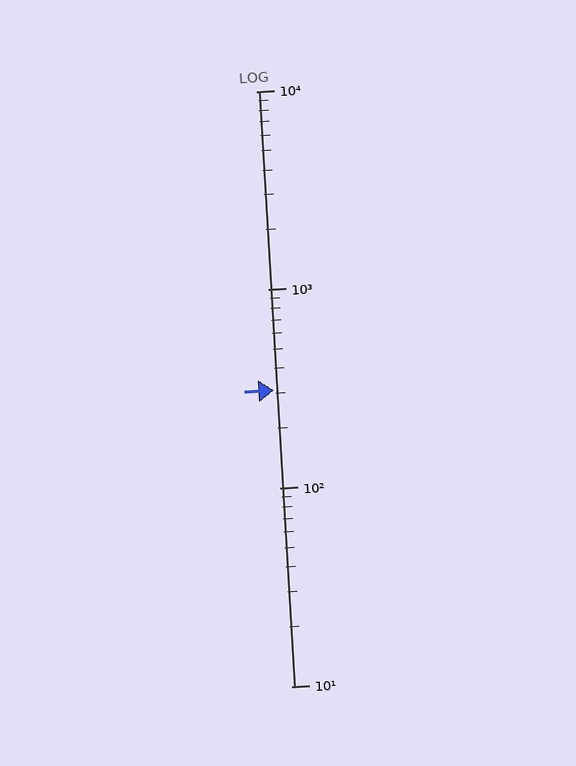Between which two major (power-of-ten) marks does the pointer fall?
The pointer is between 100 and 1000.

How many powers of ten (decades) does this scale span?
The scale spans 3 decades, from 10 to 10000.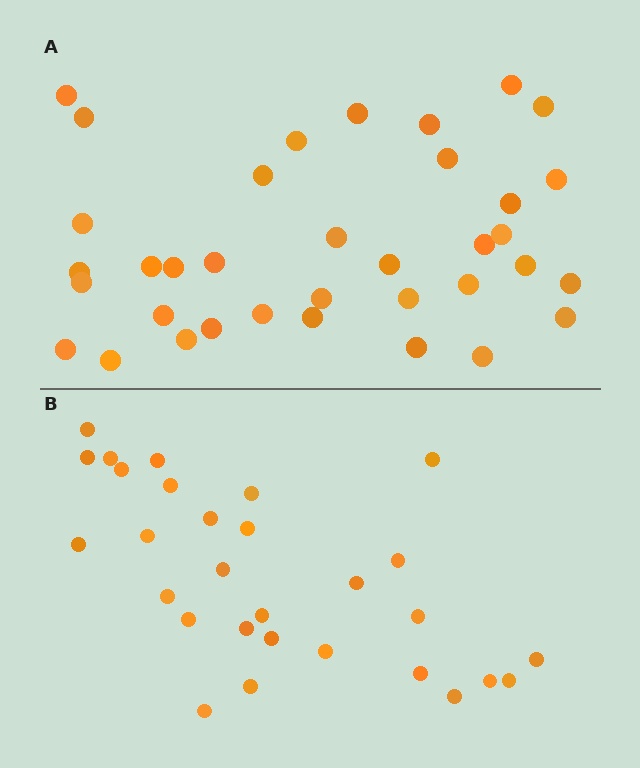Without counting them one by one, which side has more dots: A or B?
Region A (the top region) has more dots.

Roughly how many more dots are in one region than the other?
Region A has roughly 8 or so more dots than region B.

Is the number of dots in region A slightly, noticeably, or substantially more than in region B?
Region A has only slightly more — the two regions are fairly close. The ratio is roughly 1.2 to 1.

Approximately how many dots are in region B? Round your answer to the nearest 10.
About 30 dots. (The exact count is 29, which rounds to 30.)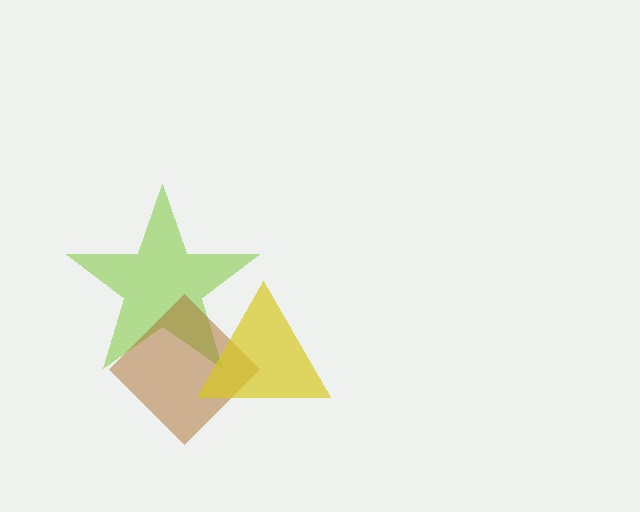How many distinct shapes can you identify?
There are 3 distinct shapes: a lime star, a brown diamond, a yellow triangle.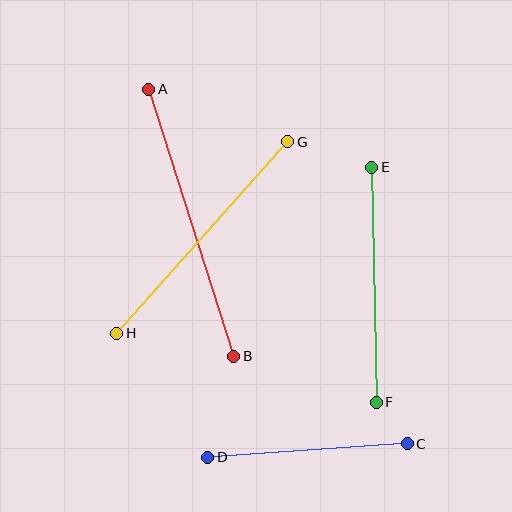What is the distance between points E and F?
The distance is approximately 235 pixels.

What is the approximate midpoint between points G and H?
The midpoint is at approximately (202, 237) pixels.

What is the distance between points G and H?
The distance is approximately 257 pixels.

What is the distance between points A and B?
The distance is approximately 280 pixels.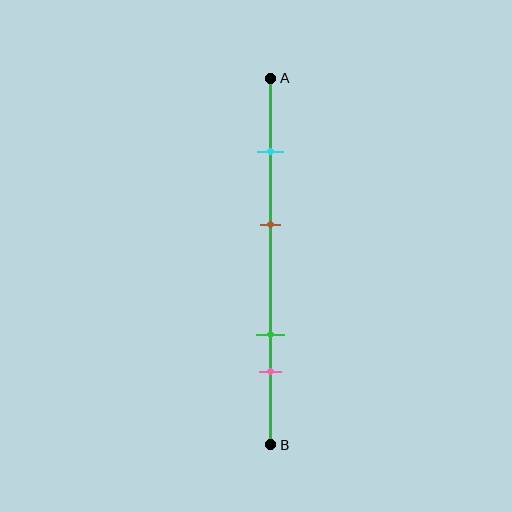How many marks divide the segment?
There are 4 marks dividing the segment.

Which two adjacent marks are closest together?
The green and pink marks are the closest adjacent pair.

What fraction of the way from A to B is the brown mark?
The brown mark is approximately 40% (0.4) of the way from A to B.